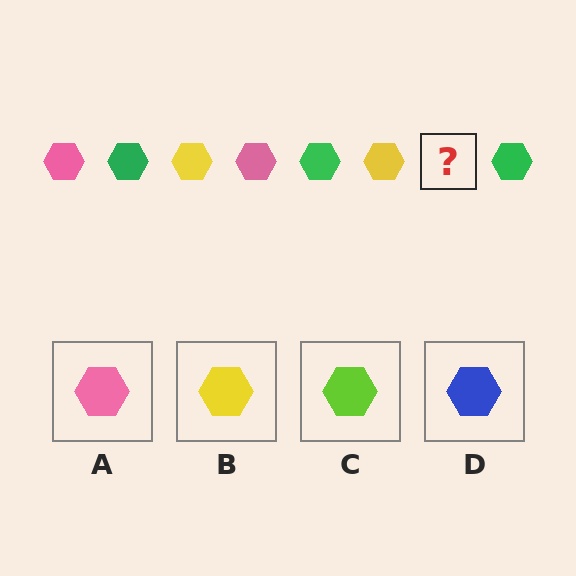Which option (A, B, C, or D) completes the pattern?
A.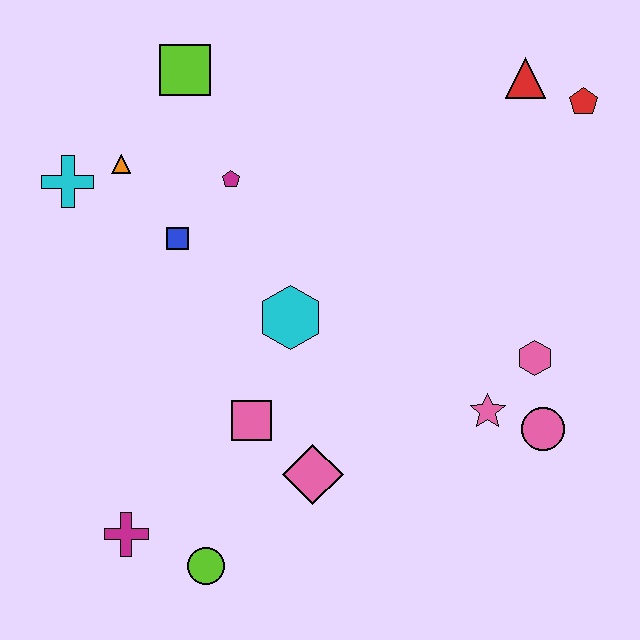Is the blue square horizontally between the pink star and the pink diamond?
No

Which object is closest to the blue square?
The magenta pentagon is closest to the blue square.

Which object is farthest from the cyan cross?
The pink circle is farthest from the cyan cross.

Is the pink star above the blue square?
No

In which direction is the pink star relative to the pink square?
The pink star is to the right of the pink square.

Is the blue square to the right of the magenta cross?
Yes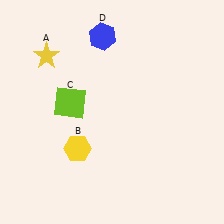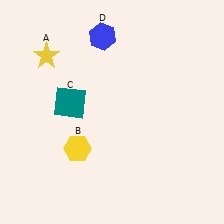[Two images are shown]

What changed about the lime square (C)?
In Image 1, C is lime. In Image 2, it changed to teal.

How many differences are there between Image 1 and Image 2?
There is 1 difference between the two images.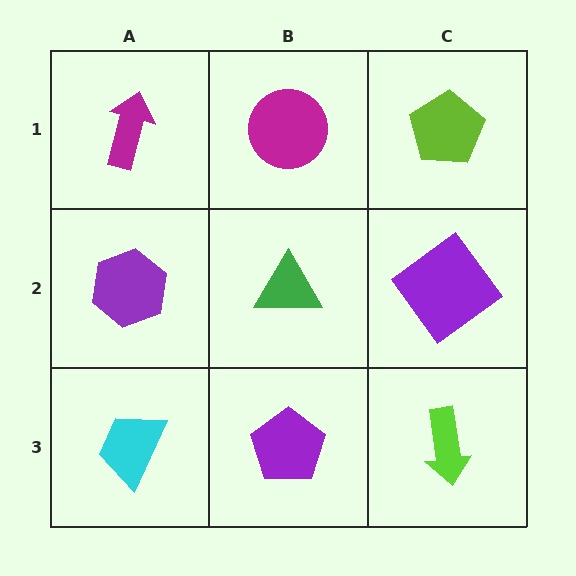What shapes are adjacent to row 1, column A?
A purple hexagon (row 2, column A), a magenta circle (row 1, column B).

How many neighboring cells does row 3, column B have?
3.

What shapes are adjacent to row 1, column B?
A green triangle (row 2, column B), a magenta arrow (row 1, column A), a lime pentagon (row 1, column C).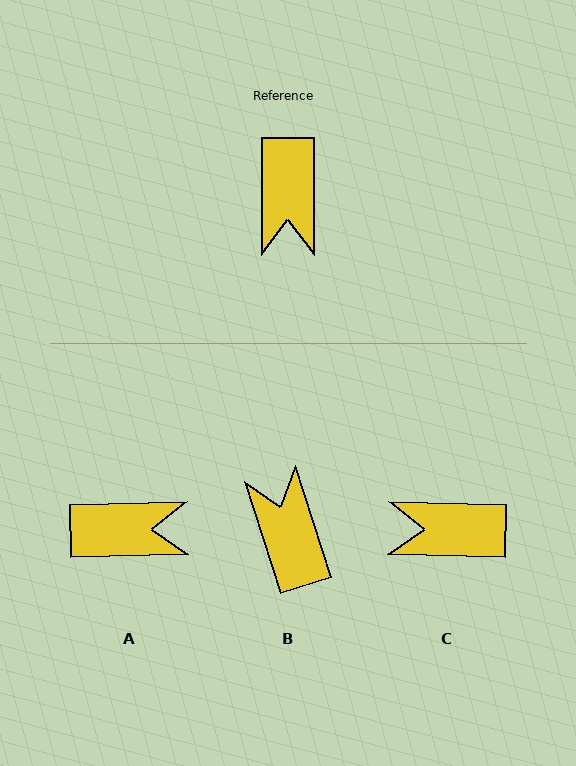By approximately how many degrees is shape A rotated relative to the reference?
Approximately 91 degrees counter-clockwise.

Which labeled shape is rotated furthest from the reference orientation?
B, about 162 degrees away.